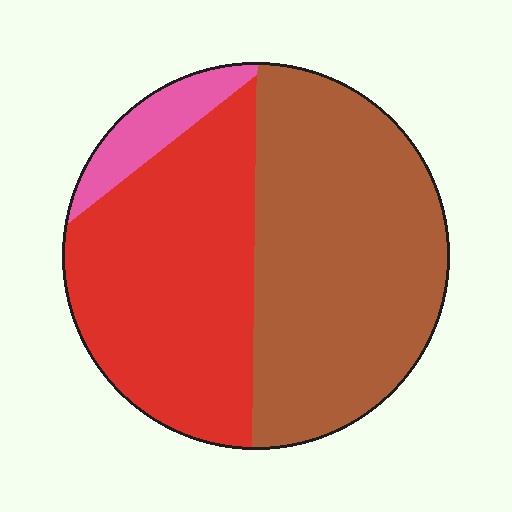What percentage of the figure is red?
Red covers 42% of the figure.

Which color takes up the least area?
Pink, at roughly 10%.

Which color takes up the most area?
Brown, at roughly 50%.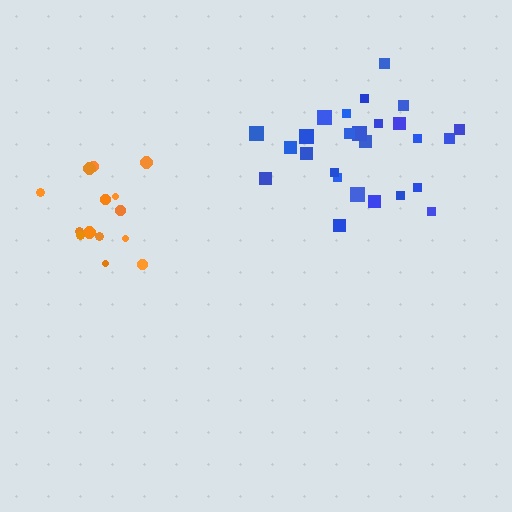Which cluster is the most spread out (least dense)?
Orange.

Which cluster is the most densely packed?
Blue.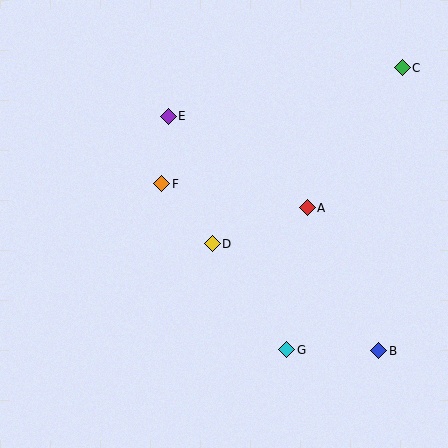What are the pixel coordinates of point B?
Point B is at (379, 351).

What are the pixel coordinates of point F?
Point F is at (162, 184).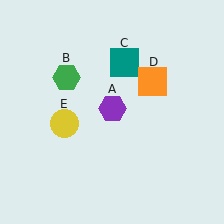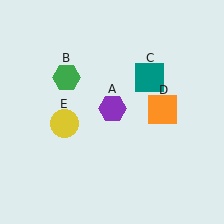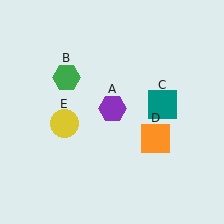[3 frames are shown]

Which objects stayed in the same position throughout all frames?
Purple hexagon (object A) and green hexagon (object B) and yellow circle (object E) remained stationary.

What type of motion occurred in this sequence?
The teal square (object C), orange square (object D) rotated clockwise around the center of the scene.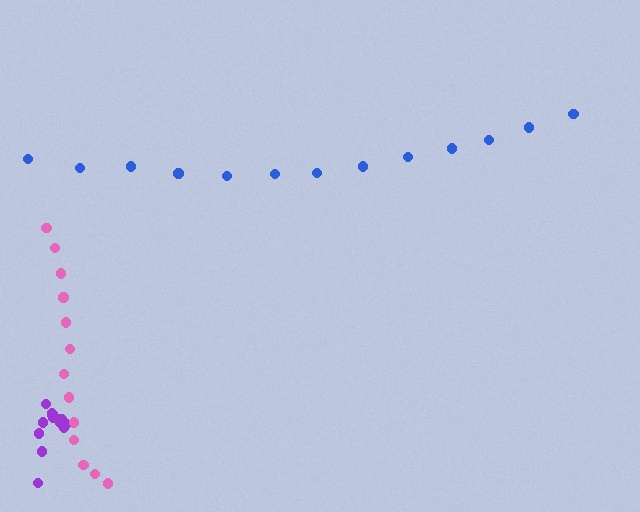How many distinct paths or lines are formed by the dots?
There are 3 distinct paths.